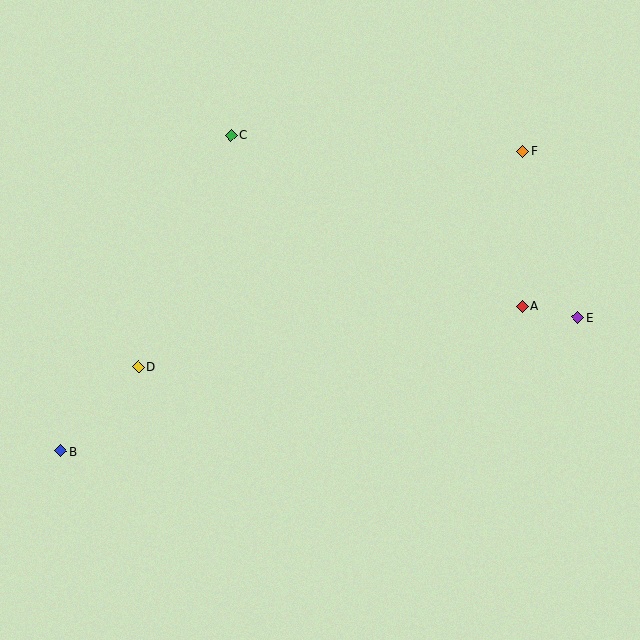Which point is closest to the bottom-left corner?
Point B is closest to the bottom-left corner.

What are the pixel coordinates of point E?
Point E is at (578, 317).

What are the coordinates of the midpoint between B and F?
The midpoint between B and F is at (292, 301).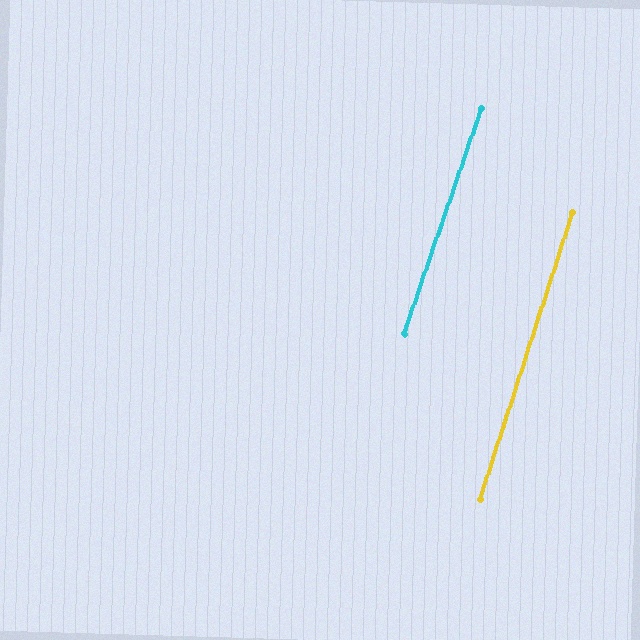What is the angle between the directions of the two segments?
Approximately 1 degree.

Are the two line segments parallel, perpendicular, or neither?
Parallel — their directions differ by only 1.2°.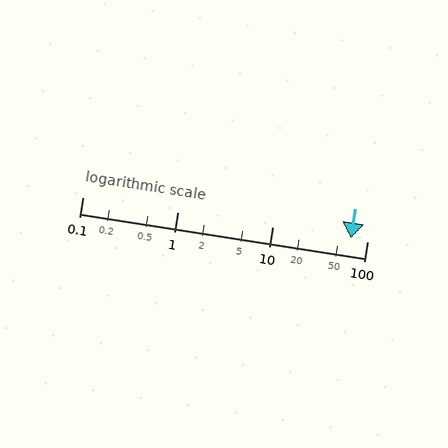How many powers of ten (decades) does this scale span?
The scale spans 3 decades, from 0.1 to 100.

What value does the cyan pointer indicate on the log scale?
The pointer indicates approximately 67.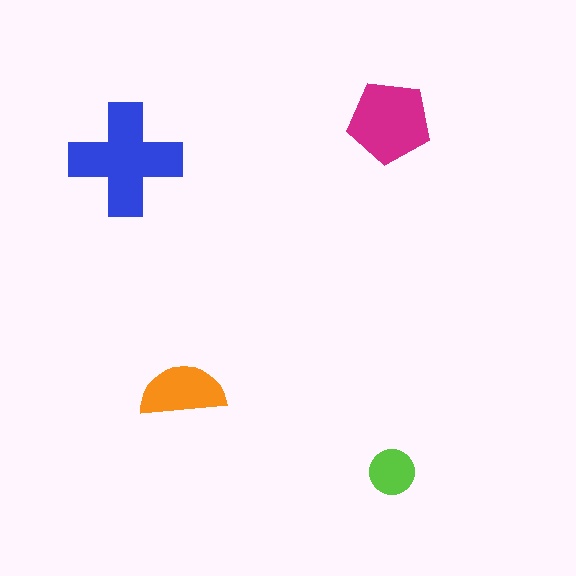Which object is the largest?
The blue cross.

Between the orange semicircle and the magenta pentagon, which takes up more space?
The magenta pentagon.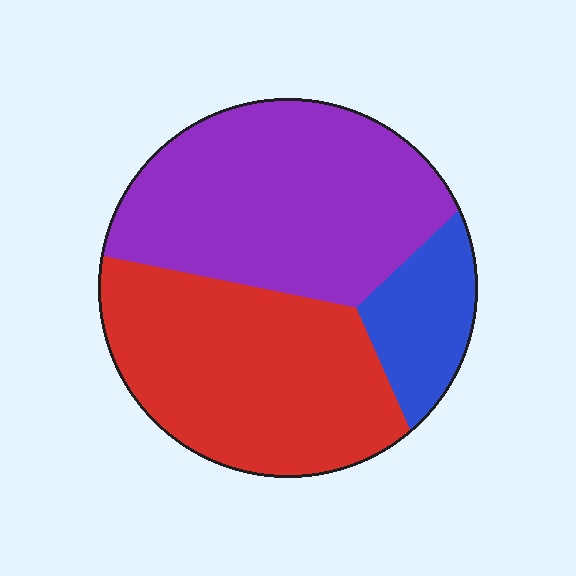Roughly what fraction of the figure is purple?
Purple covers about 45% of the figure.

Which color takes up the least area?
Blue, at roughly 15%.